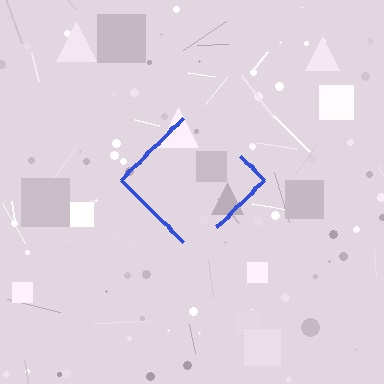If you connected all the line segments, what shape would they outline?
They would outline a diamond.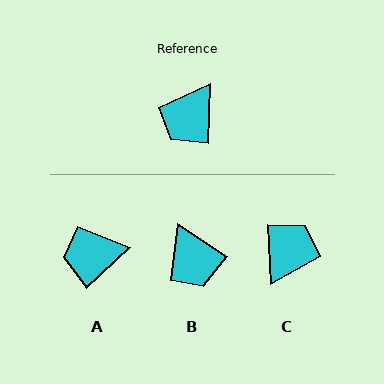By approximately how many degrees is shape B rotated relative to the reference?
Approximately 59 degrees counter-clockwise.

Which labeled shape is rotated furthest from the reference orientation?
C, about 175 degrees away.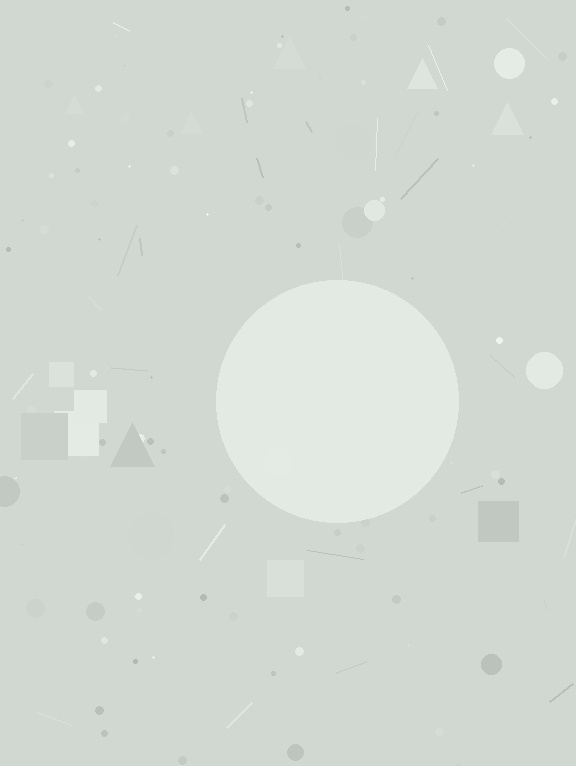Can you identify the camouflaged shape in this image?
The camouflaged shape is a circle.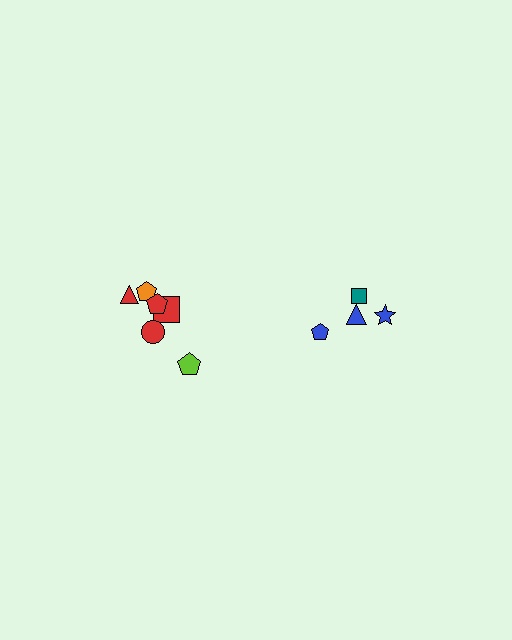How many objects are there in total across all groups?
There are 11 objects.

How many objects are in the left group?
There are 7 objects.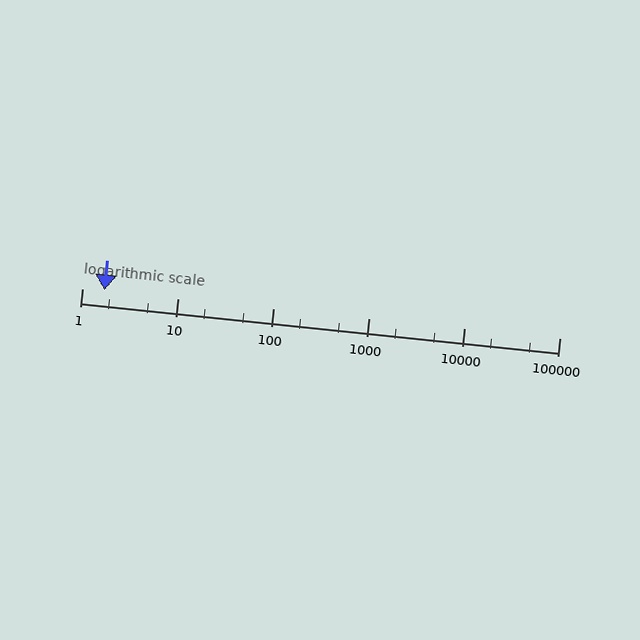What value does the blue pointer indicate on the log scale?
The pointer indicates approximately 1.7.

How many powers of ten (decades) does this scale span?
The scale spans 5 decades, from 1 to 100000.